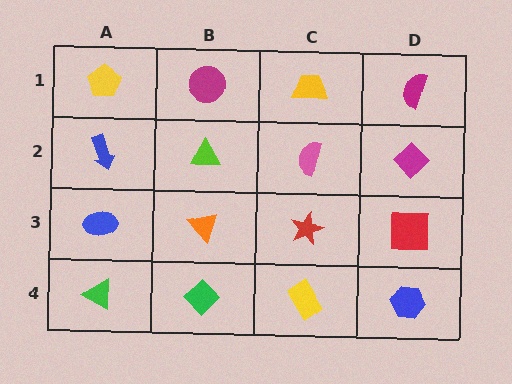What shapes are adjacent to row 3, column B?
A lime triangle (row 2, column B), a green diamond (row 4, column B), a blue ellipse (row 3, column A), a red star (row 3, column C).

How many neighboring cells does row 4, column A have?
2.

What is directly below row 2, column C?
A red star.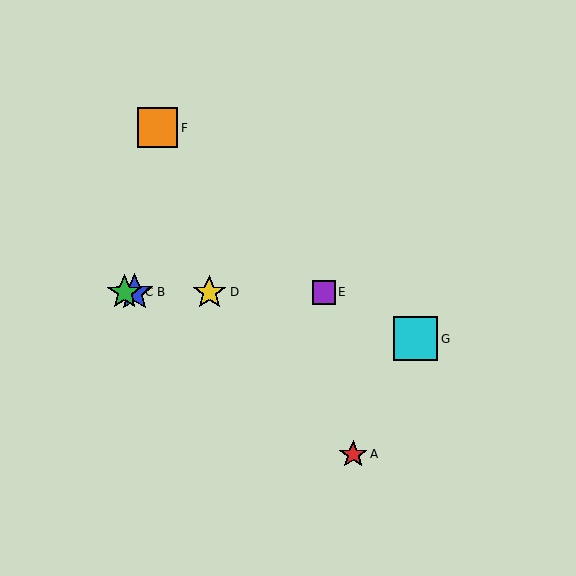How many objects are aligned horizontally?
4 objects (B, C, D, E) are aligned horizontally.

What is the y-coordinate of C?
Object C is at y≈292.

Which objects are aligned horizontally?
Objects B, C, D, E are aligned horizontally.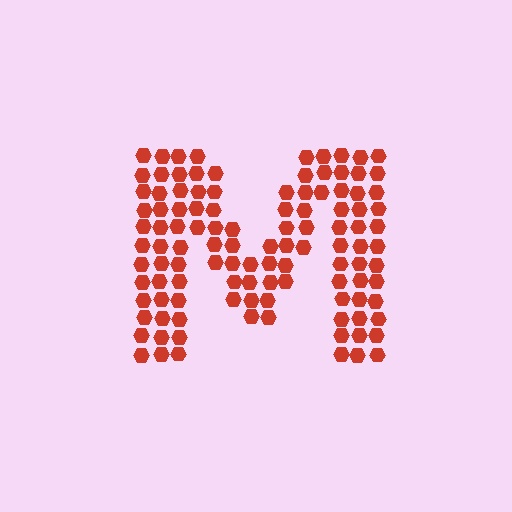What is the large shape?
The large shape is the letter M.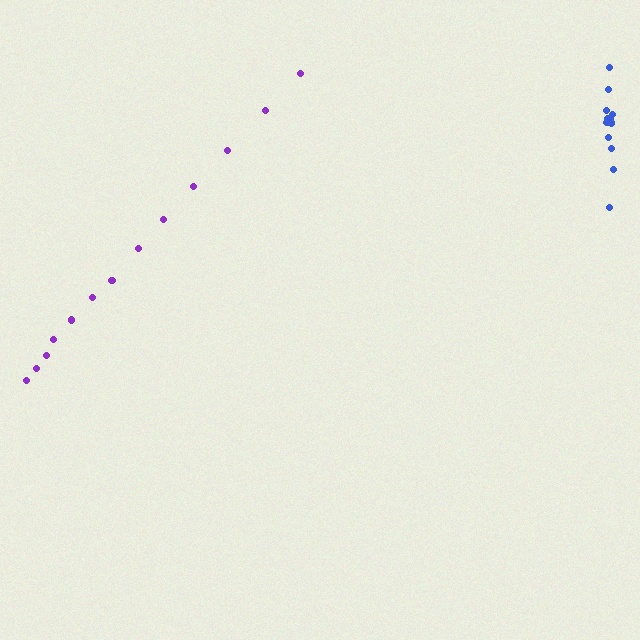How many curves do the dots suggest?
There are 2 distinct paths.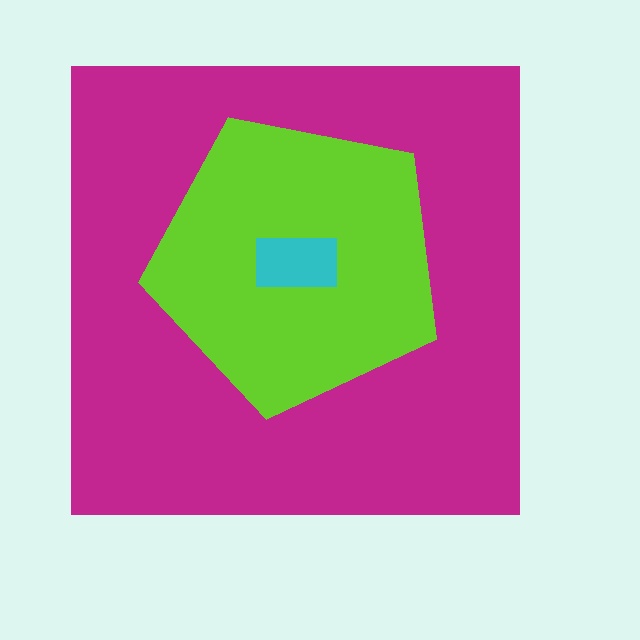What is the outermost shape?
The magenta square.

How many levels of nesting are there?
3.